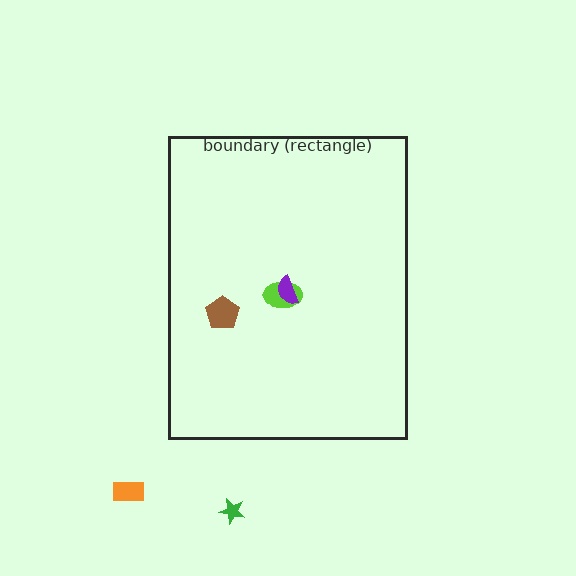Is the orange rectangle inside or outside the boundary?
Outside.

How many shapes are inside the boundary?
3 inside, 2 outside.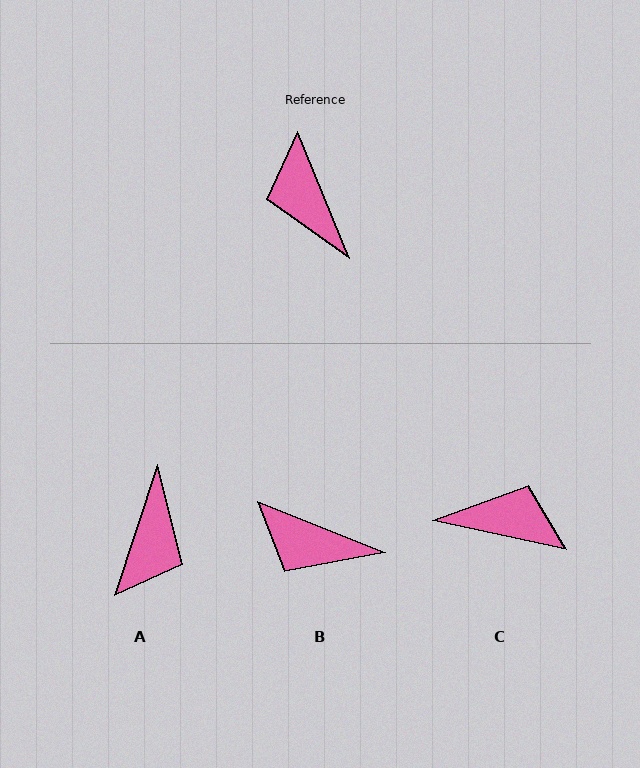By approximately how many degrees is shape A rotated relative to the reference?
Approximately 140 degrees counter-clockwise.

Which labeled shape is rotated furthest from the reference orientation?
A, about 140 degrees away.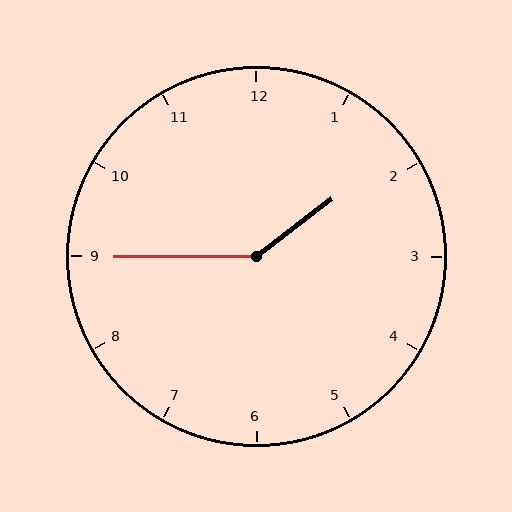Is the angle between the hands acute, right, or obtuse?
It is obtuse.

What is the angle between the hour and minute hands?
Approximately 142 degrees.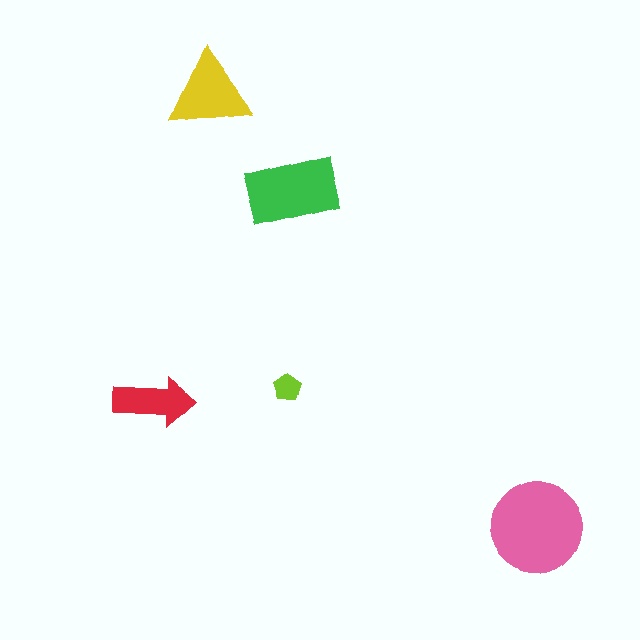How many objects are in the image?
There are 5 objects in the image.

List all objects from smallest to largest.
The lime pentagon, the red arrow, the yellow triangle, the green rectangle, the pink circle.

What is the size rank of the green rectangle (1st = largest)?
2nd.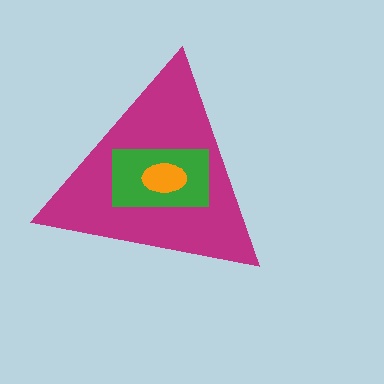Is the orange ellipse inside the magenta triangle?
Yes.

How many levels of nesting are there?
3.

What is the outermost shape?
The magenta triangle.